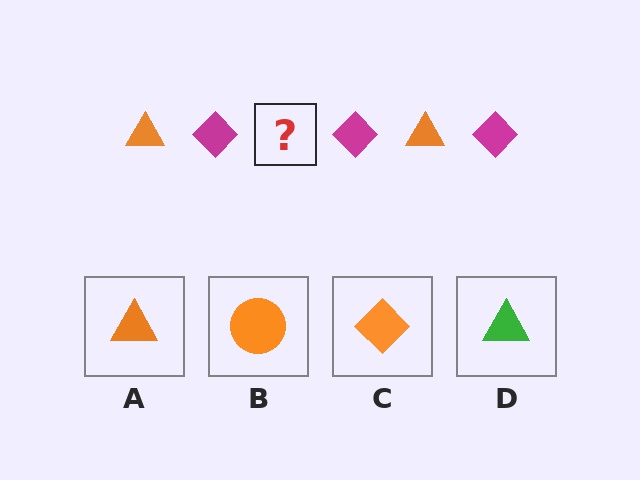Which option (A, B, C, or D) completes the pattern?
A.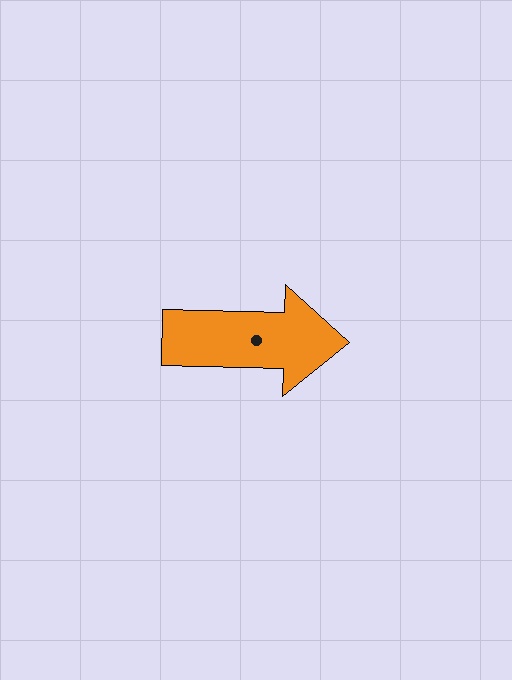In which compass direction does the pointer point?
East.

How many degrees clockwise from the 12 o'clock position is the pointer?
Approximately 91 degrees.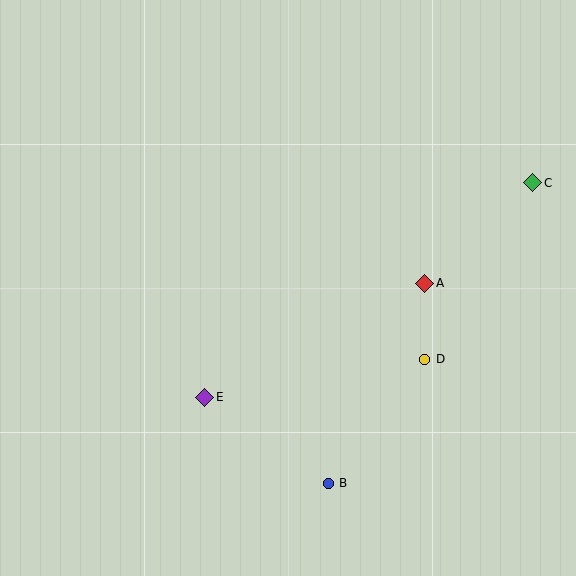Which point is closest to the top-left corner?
Point E is closest to the top-left corner.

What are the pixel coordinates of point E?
Point E is at (205, 397).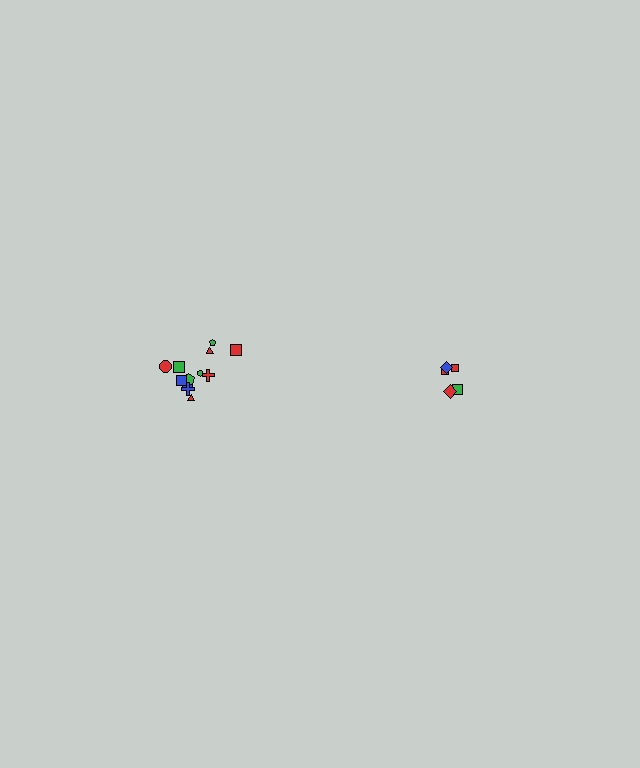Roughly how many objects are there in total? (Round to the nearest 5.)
Roughly 20 objects in total.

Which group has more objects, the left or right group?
The left group.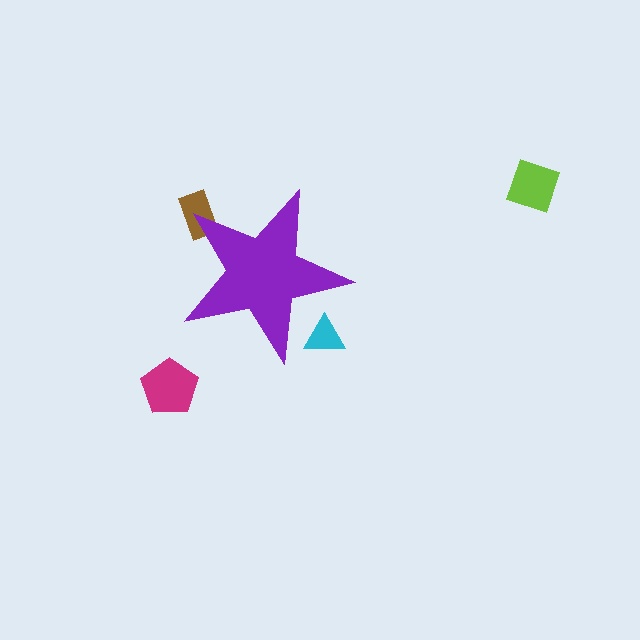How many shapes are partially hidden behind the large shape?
2 shapes are partially hidden.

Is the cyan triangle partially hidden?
Yes, the cyan triangle is partially hidden behind the purple star.